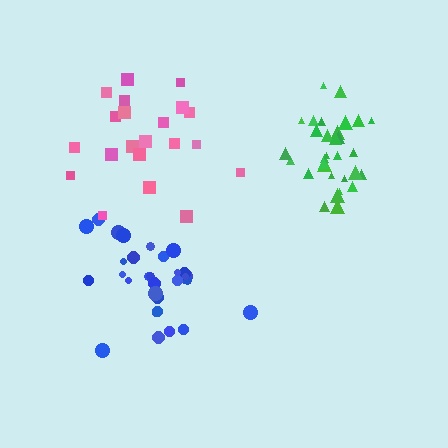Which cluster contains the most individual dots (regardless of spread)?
Green (31).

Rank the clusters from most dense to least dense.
green, blue, pink.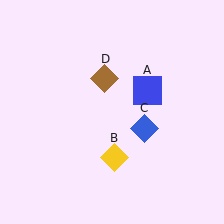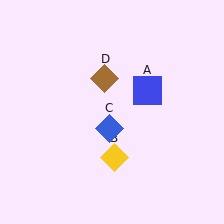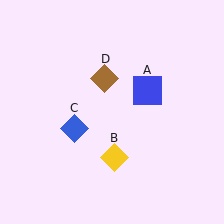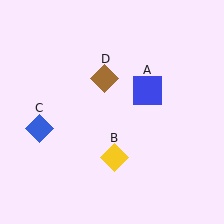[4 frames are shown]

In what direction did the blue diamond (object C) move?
The blue diamond (object C) moved left.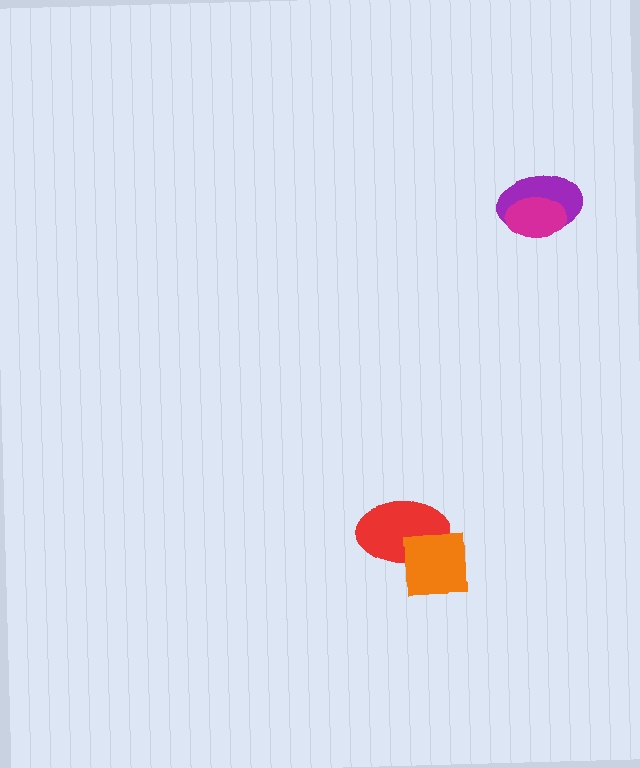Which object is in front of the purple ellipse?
The magenta ellipse is in front of the purple ellipse.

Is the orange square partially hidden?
No, no other shape covers it.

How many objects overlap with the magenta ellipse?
1 object overlaps with the magenta ellipse.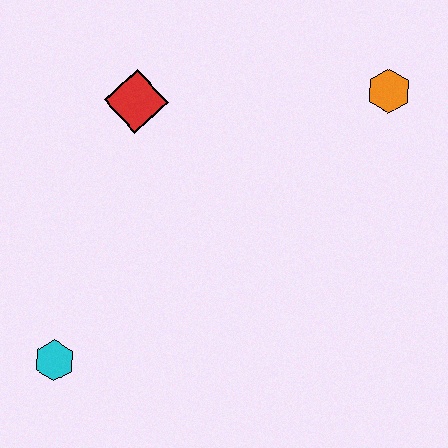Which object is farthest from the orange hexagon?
The cyan hexagon is farthest from the orange hexagon.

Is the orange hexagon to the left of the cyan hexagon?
No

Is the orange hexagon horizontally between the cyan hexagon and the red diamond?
No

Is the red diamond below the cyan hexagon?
No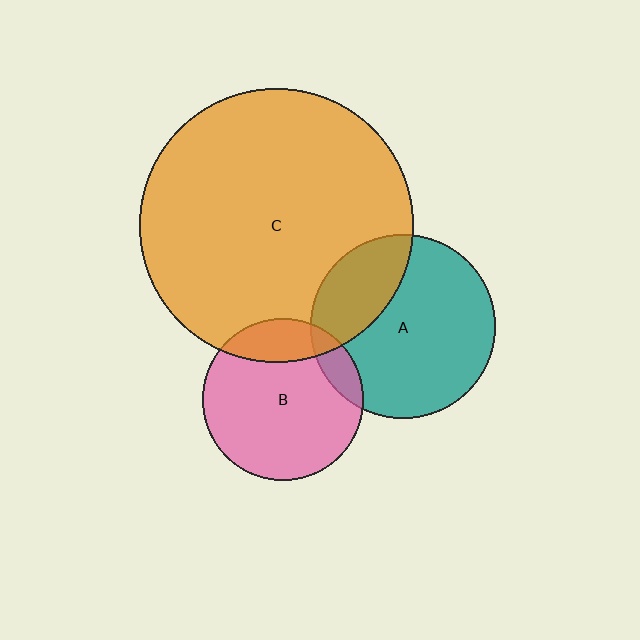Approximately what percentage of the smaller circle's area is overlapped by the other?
Approximately 10%.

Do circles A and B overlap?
Yes.